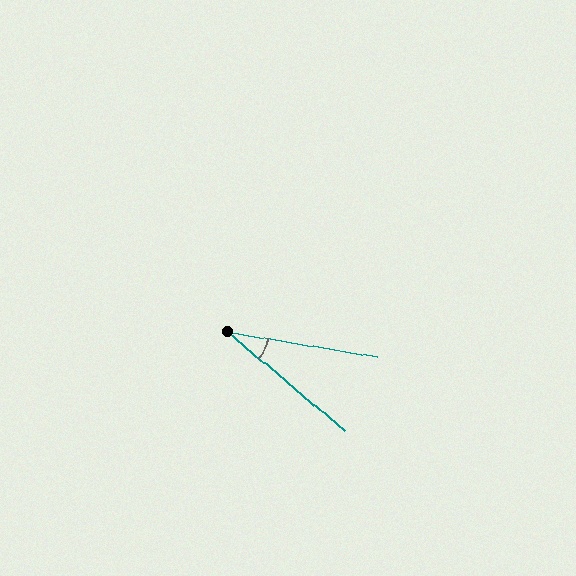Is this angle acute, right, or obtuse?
It is acute.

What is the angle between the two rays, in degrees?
Approximately 31 degrees.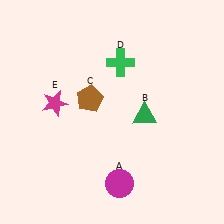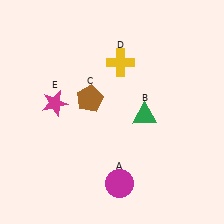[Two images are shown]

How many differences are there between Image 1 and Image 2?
There is 1 difference between the two images.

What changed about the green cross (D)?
In Image 1, D is green. In Image 2, it changed to yellow.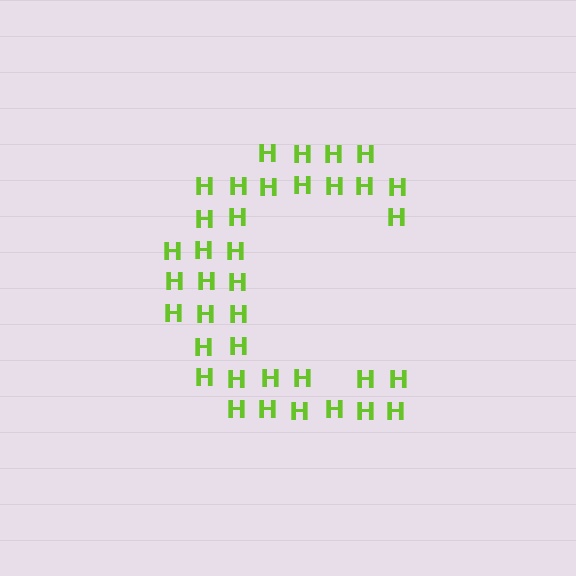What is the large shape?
The large shape is the letter C.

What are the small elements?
The small elements are letter H's.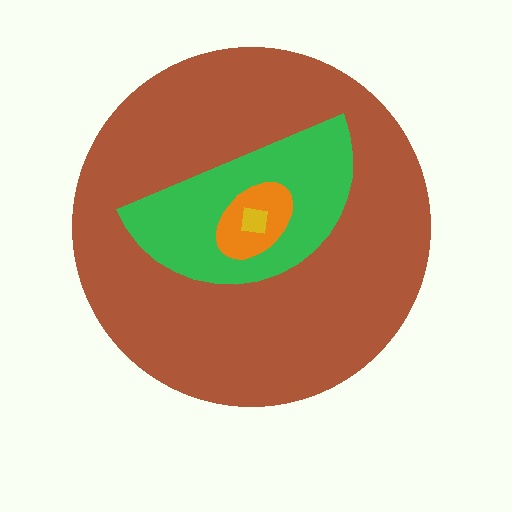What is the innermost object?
The yellow square.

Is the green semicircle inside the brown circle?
Yes.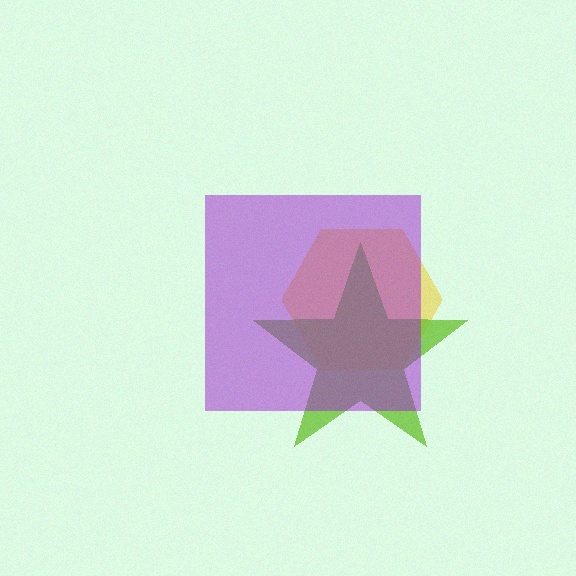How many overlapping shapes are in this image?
There are 3 overlapping shapes in the image.